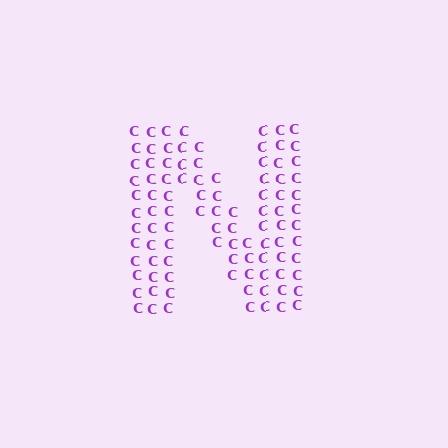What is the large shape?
The large shape is the letter N.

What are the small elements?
The small elements are letter C's.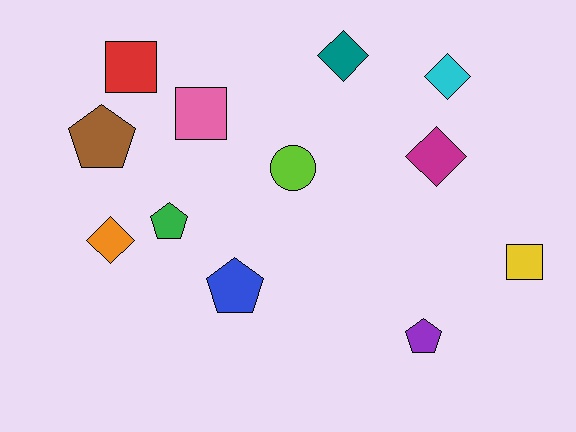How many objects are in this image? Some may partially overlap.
There are 12 objects.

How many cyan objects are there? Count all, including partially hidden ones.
There is 1 cyan object.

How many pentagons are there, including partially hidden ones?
There are 4 pentagons.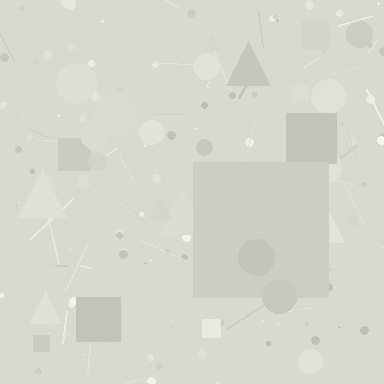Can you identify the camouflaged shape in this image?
The camouflaged shape is a square.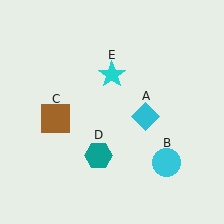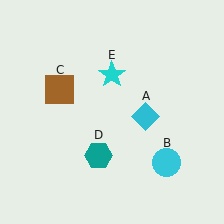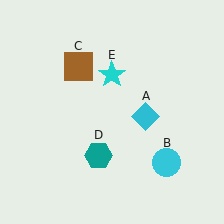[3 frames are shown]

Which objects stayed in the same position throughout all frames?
Cyan diamond (object A) and cyan circle (object B) and teal hexagon (object D) and cyan star (object E) remained stationary.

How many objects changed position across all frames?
1 object changed position: brown square (object C).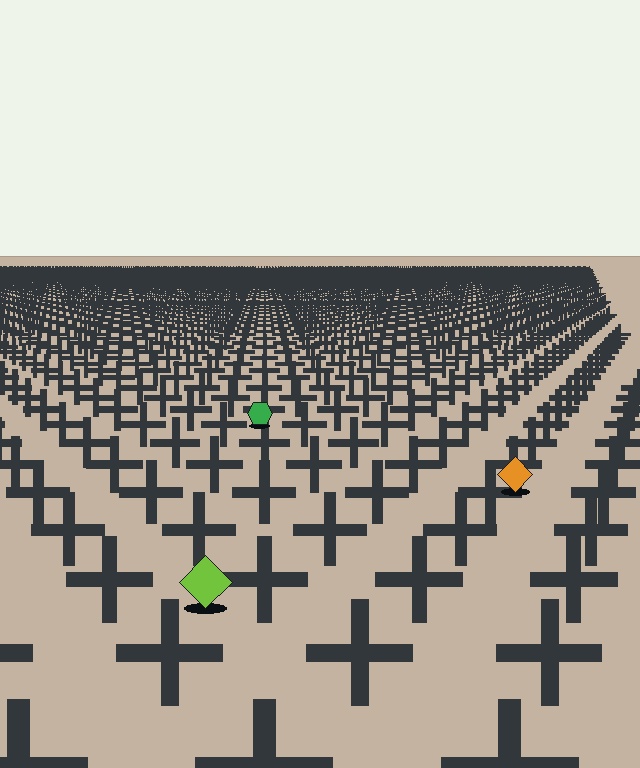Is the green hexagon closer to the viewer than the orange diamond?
No. The orange diamond is closer — you can tell from the texture gradient: the ground texture is coarser near it.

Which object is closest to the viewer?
The lime diamond is closest. The texture marks near it are larger and more spread out.